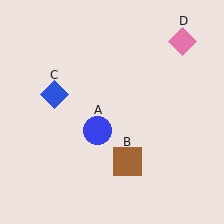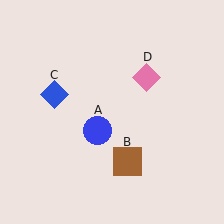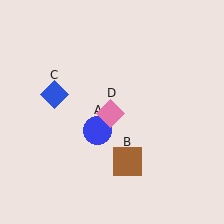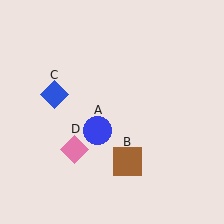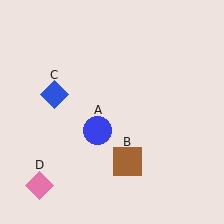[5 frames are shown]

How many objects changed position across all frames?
1 object changed position: pink diamond (object D).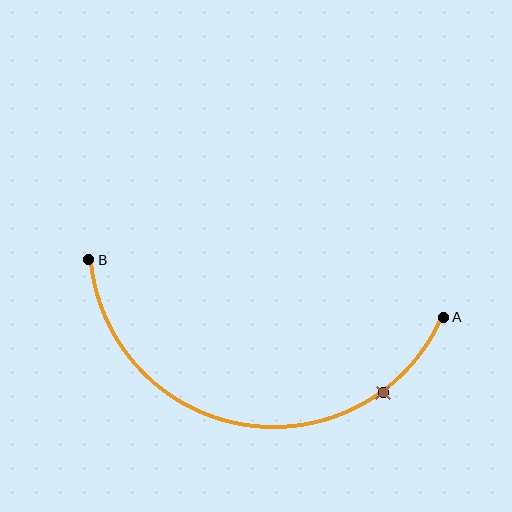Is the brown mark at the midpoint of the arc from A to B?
No. The brown mark lies on the arc but is closer to endpoint A. The arc midpoint would be at the point on the curve equidistant along the arc from both A and B.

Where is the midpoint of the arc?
The arc midpoint is the point on the curve farthest from the straight line joining A and B. It sits below that line.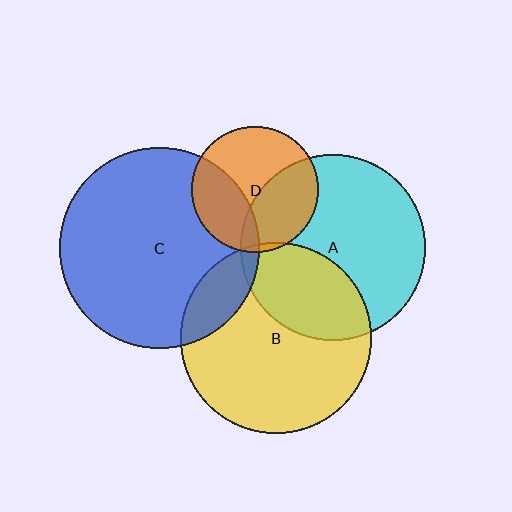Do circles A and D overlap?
Yes.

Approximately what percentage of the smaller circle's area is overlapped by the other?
Approximately 40%.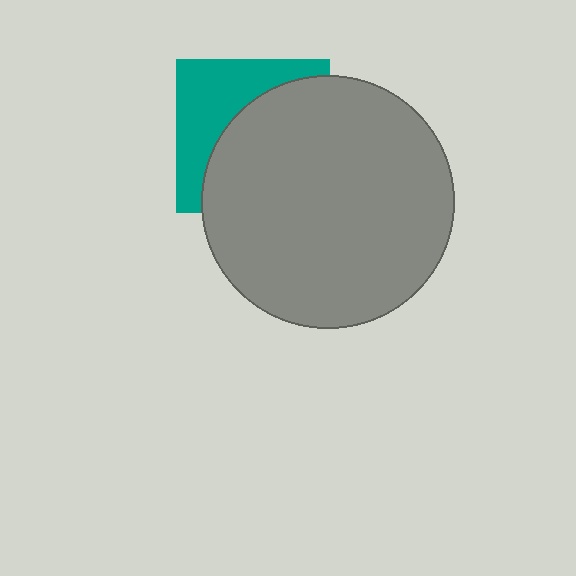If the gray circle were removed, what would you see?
You would see the complete teal square.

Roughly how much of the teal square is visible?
A small part of it is visible (roughly 40%).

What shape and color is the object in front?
The object in front is a gray circle.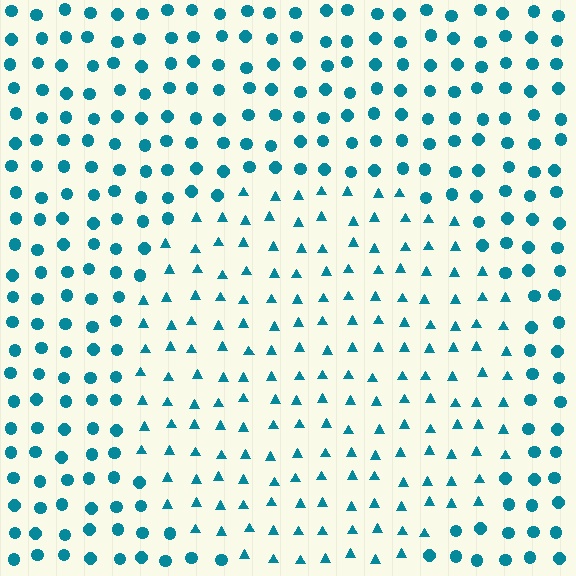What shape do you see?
I see a circle.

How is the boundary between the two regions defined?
The boundary is defined by a change in element shape: triangles inside vs. circles outside. All elements share the same color and spacing.